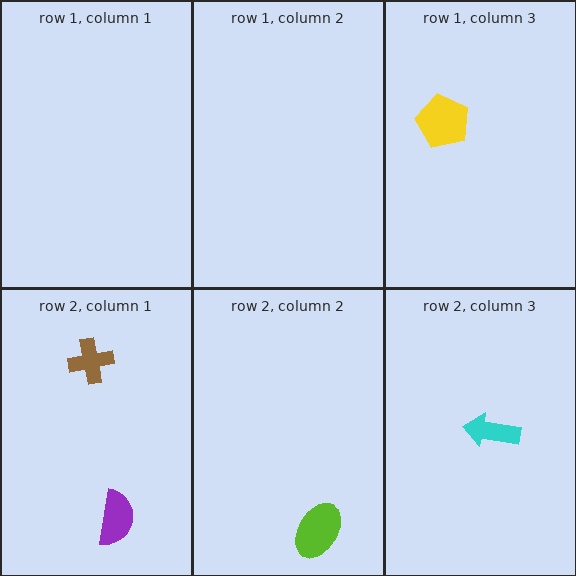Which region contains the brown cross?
The row 2, column 1 region.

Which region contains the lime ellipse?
The row 2, column 2 region.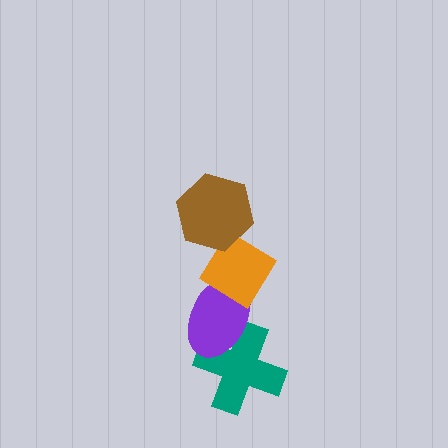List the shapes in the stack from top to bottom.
From top to bottom: the brown hexagon, the orange diamond, the purple ellipse, the teal cross.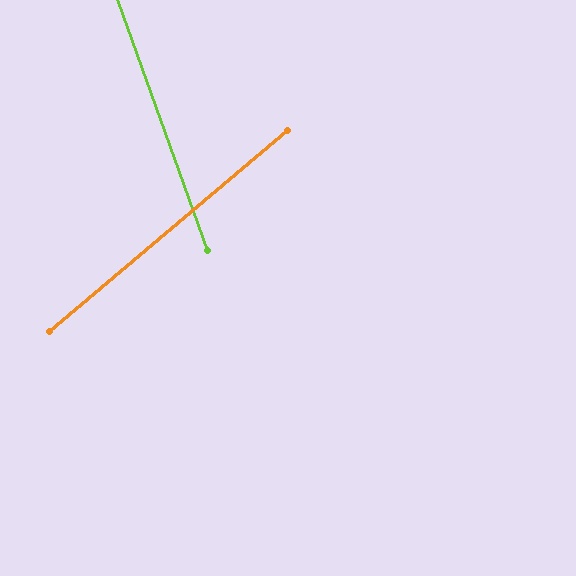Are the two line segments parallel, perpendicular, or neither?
Neither parallel nor perpendicular — they differ by about 69°.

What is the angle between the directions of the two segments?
Approximately 69 degrees.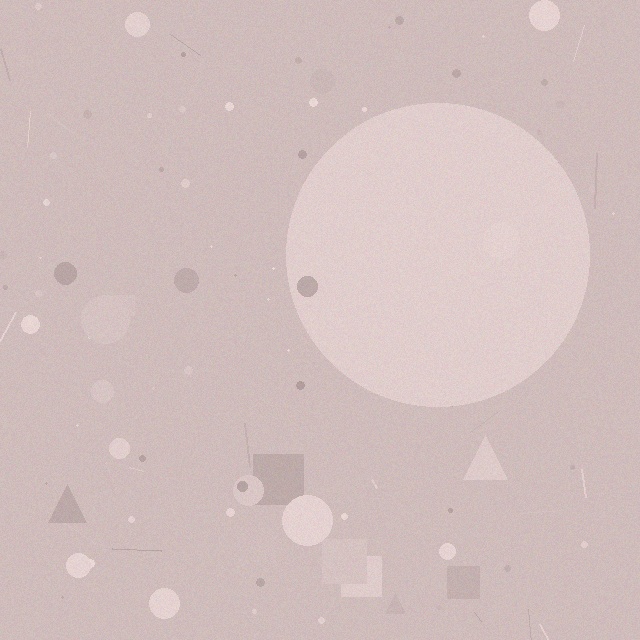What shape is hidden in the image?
A circle is hidden in the image.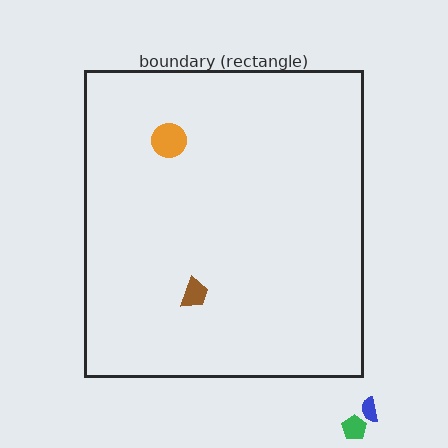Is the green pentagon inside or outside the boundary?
Outside.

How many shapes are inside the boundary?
2 inside, 2 outside.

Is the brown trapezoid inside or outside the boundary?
Inside.